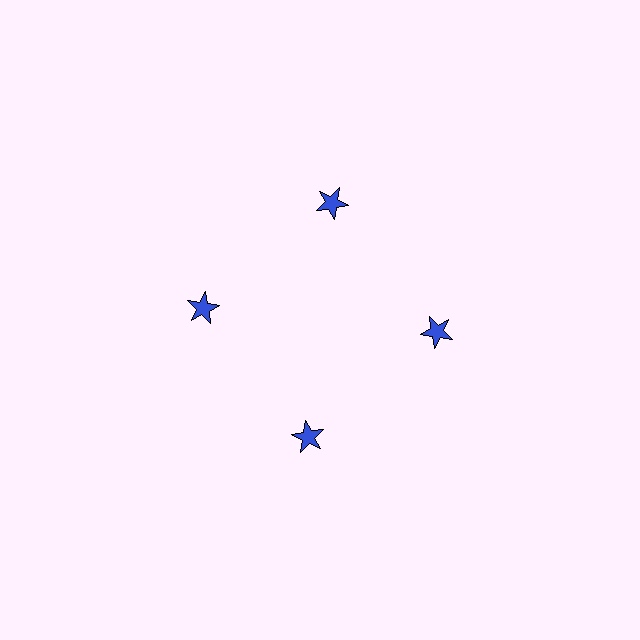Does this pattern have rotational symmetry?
Yes, this pattern has 4-fold rotational symmetry. It looks the same after rotating 90 degrees around the center.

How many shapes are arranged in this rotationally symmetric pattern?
There are 4 shapes, arranged in 4 groups of 1.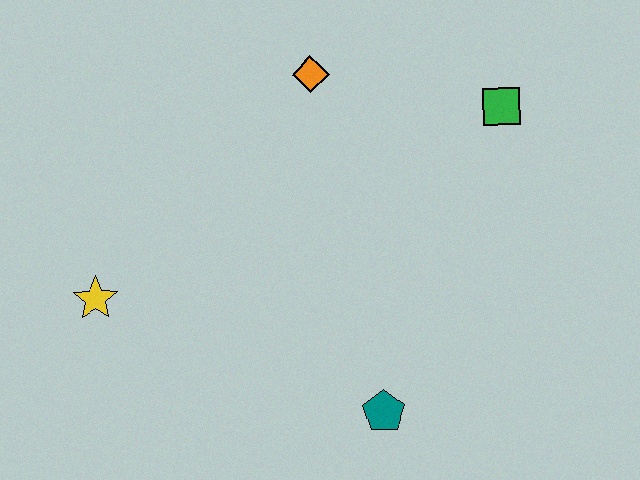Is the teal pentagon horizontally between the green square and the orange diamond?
Yes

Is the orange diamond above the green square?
Yes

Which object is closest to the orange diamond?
The green square is closest to the orange diamond.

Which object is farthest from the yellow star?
The green square is farthest from the yellow star.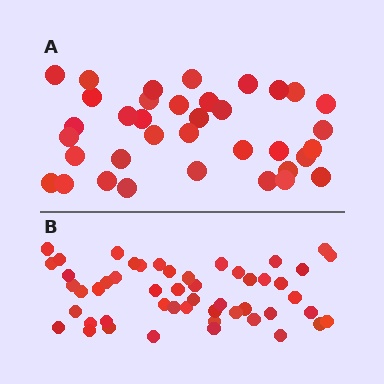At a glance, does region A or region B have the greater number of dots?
Region B (the bottom region) has more dots.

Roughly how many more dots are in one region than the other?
Region B has approximately 15 more dots than region A.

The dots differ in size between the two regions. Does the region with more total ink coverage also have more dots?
No. Region A has more total ink coverage because its dots are larger, but region B actually contains more individual dots. Total area can be misleading — the number of items is what matters here.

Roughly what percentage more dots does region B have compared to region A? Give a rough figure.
About 40% more.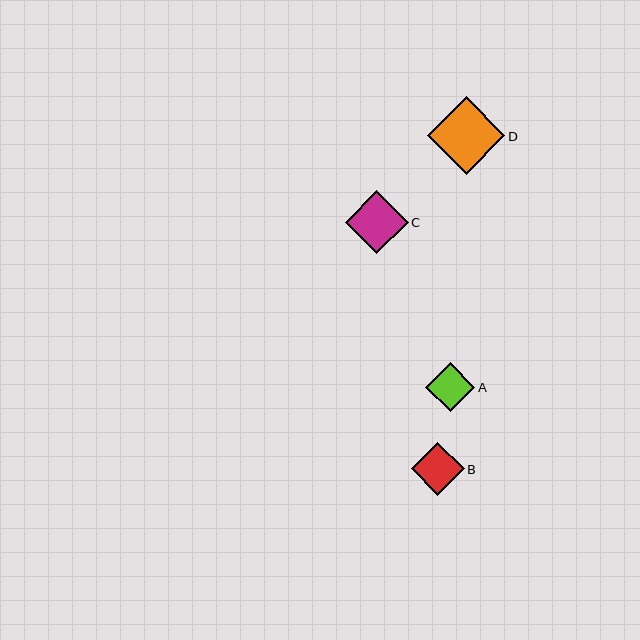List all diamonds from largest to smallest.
From largest to smallest: D, C, B, A.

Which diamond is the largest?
Diamond D is the largest with a size of approximately 77 pixels.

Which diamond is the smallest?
Diamond A is the smallest with a size of approximately 49 pixels.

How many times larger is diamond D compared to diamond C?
Diamond D is approximately 1.2 times the size of diamond C.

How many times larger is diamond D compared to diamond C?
Diamond D is approximately 1.2 times the size of diamond C.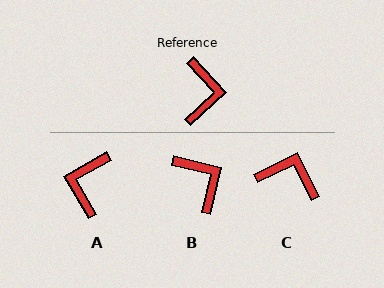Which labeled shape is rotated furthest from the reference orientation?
A, about 167 degrees away.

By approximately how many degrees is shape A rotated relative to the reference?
Approximately 167 degrees counter-clockwise.